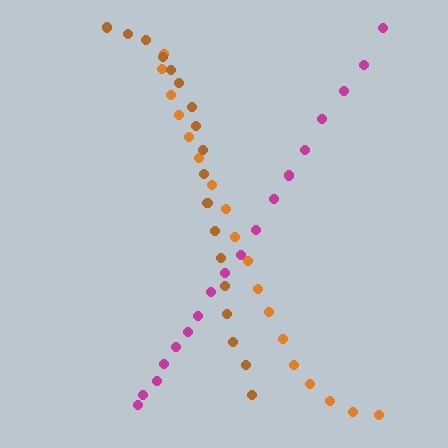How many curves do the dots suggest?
There are 3 distinct paths.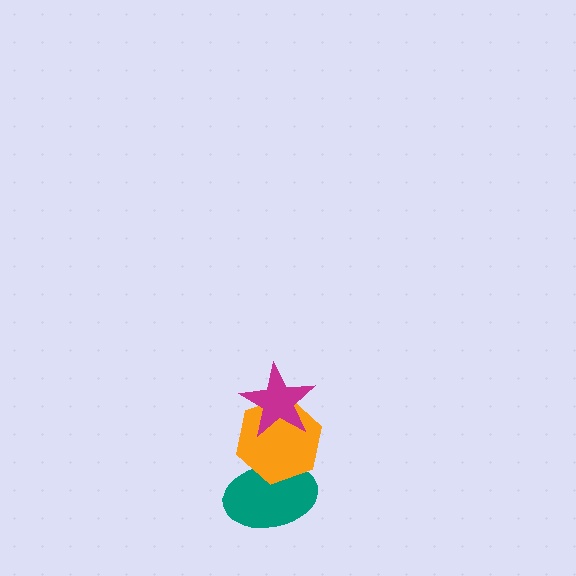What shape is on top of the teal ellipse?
The orange hexagon is on top of the teal ellipse.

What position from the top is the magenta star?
The magenta star is 1st from the top.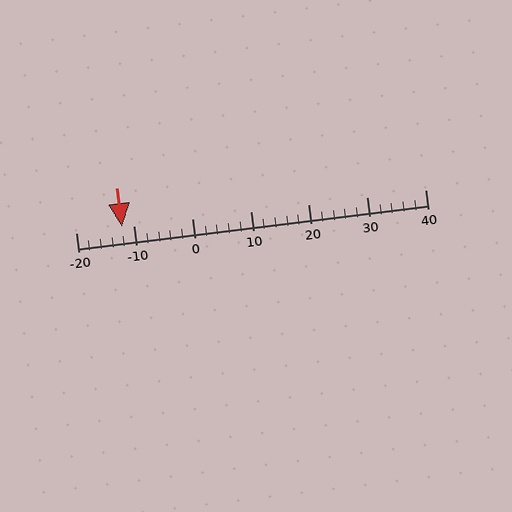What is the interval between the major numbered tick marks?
The major tick marks are spaced 10 units apart.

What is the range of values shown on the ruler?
The ruler shows values from -20 to 40.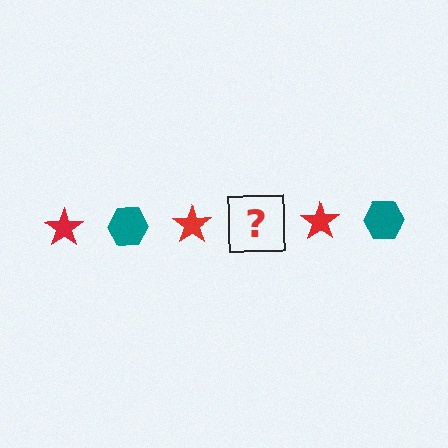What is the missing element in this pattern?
The missing element is a teal hexagon.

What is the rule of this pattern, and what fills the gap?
The rule is that the pattern alternates between red star and teal hexagon. The gap should be filled with a teal hexagon.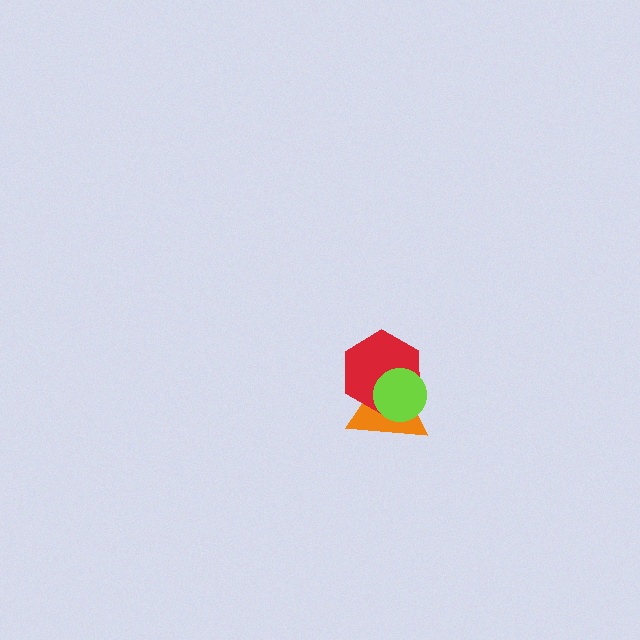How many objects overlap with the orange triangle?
2 objects overlap with the orange triangle.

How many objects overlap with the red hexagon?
2 objects overlap with the red hexagon.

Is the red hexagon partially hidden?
Yes, it is partially covered by another shape.